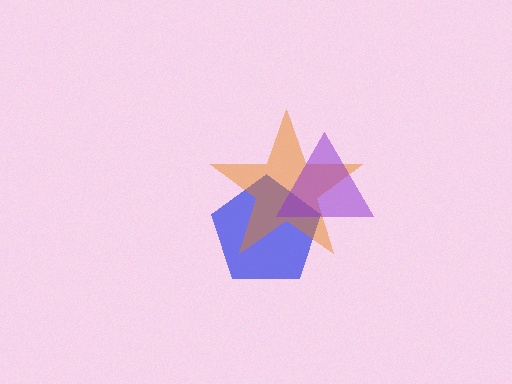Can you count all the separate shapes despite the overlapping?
Yes, there are 3 separate shapes.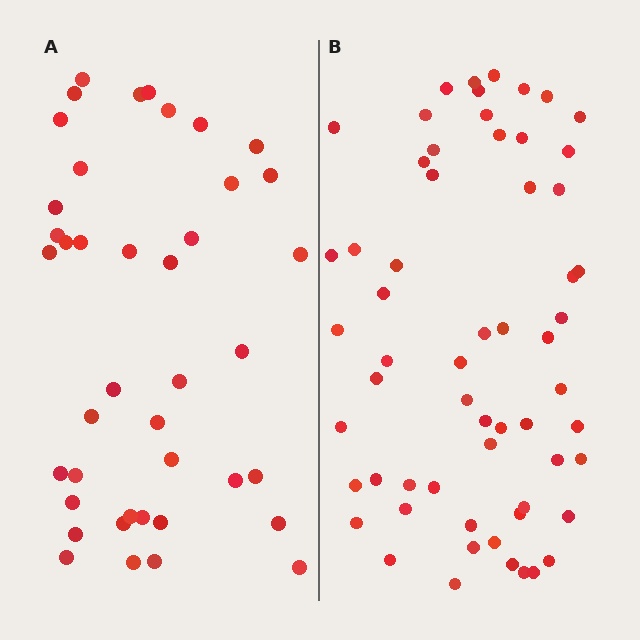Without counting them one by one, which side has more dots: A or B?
Region B (the right region) has more dots.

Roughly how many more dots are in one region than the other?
Region B has approximately 20 more dots than region A.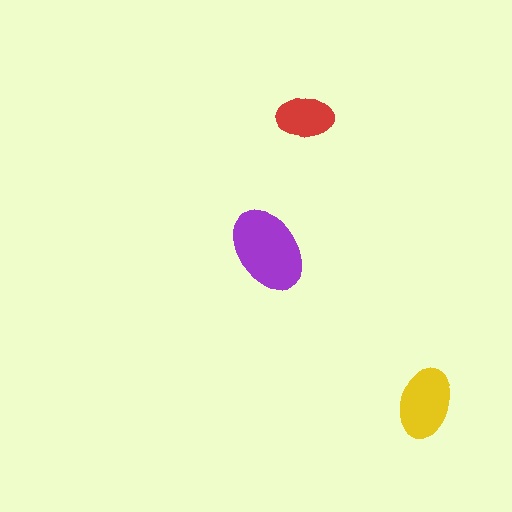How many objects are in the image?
There are 3 objects in the image.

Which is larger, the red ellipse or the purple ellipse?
The purple one.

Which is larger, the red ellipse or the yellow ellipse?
The yellow one.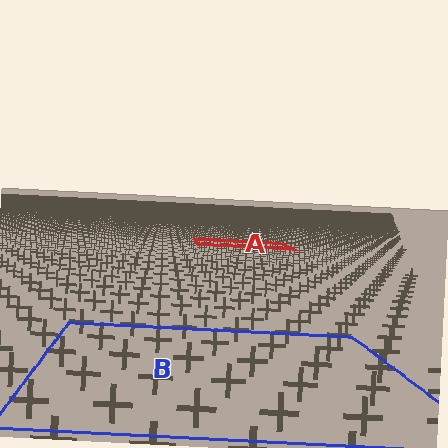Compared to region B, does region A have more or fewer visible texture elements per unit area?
Region A has more texture elements per unit area — they are packed more densely because it is farther away.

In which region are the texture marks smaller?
The texture marks are smaller in region A, because it is farther away.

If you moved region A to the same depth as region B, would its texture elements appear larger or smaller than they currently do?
They would appear larger. At a closer depth, the same texture elements are projected at a bigger on-screen size.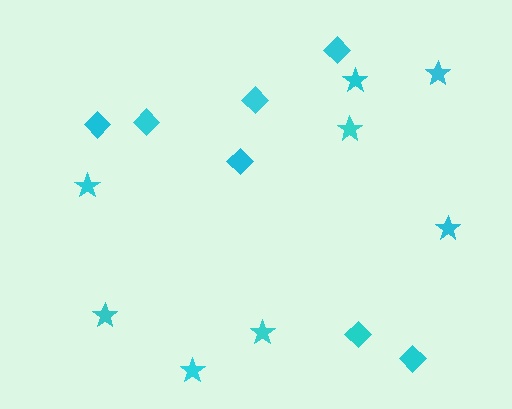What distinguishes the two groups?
There are 2 groups: one group of stars (8) and one group of diamonds (7).